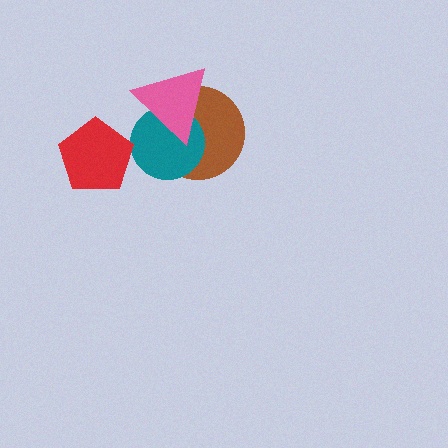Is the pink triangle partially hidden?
No, no other shape covers it.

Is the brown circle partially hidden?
Yes, it is partially covered by another shape.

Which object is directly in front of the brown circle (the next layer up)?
The teal circle is directly in front of the brown circle.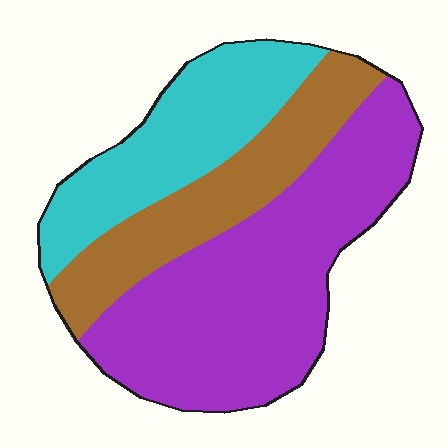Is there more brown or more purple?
Purple.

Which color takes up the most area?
Purple, at roughly 50%.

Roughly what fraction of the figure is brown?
Brown covers 24% of the figure.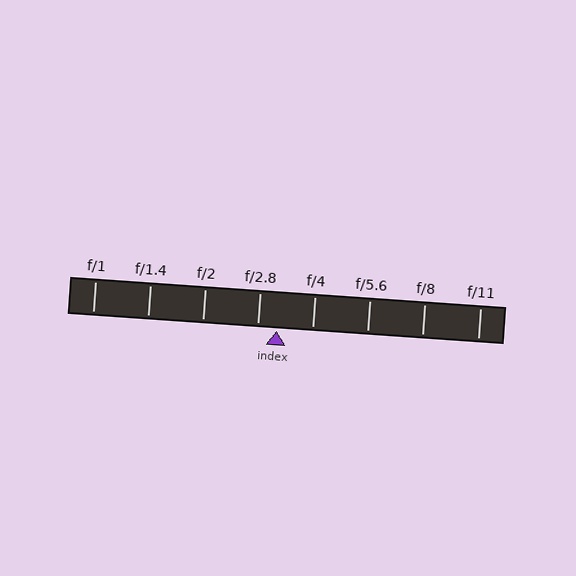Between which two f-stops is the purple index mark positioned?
The index mark is between f/2.8 and f/4.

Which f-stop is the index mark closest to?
The index mark is closest to f/2.8.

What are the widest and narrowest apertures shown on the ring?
The widest aperture shown is f/1 and the narrowest is f/11.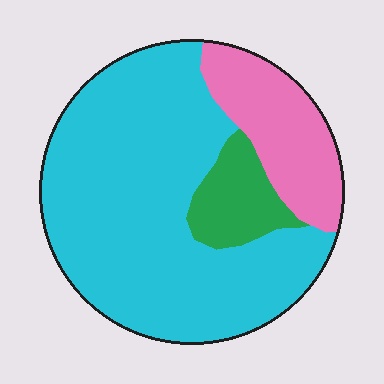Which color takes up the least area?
Green, at roughly 10%.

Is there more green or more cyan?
Cyan.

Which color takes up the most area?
Cyan, at roughly 70%.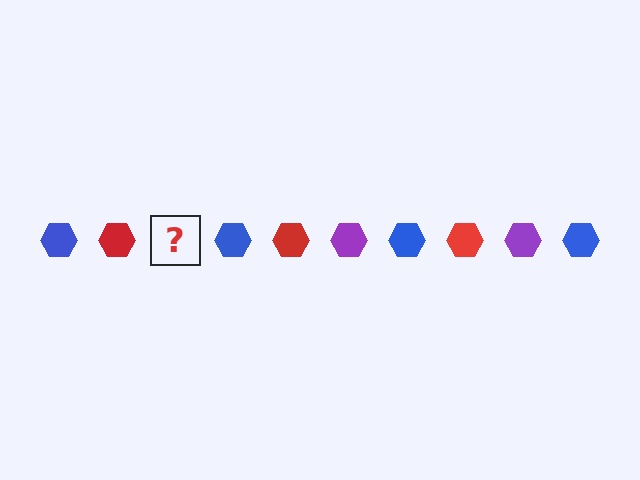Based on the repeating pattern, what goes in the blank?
The blank should be a purple hexagon.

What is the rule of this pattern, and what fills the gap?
The rule is that the pattern cycles through blue, red, purple hexagons. The gap should be filled with a purple hexagon.